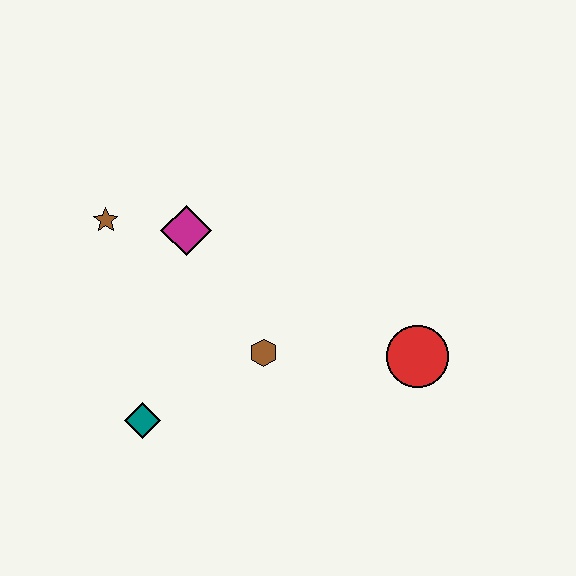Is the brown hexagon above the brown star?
No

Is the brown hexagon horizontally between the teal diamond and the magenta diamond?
No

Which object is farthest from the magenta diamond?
The red circle is farthest from the magenta diamond.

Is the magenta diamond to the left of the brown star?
No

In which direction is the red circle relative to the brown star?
The red circle is to the right of the brown star.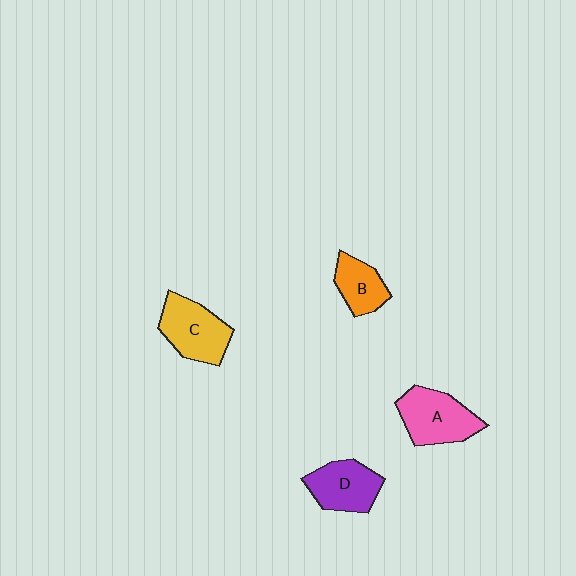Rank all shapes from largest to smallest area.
From largest to smallest: A (pink), C (yellow), D (purple), B (orange).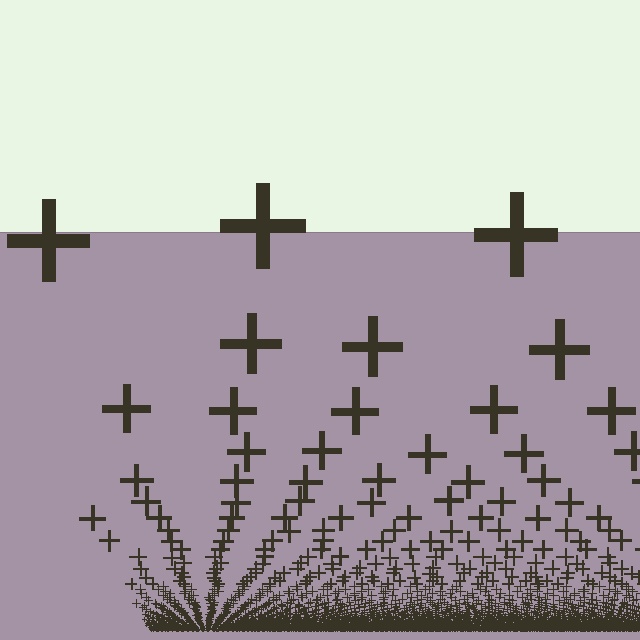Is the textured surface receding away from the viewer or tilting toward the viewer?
The surface appears to tilt toward the viewer. Texture elements get larger and sparser toward the top.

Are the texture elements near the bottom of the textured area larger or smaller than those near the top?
Smaller. The gradient is inverted — elements near the bottom are smaller and denser.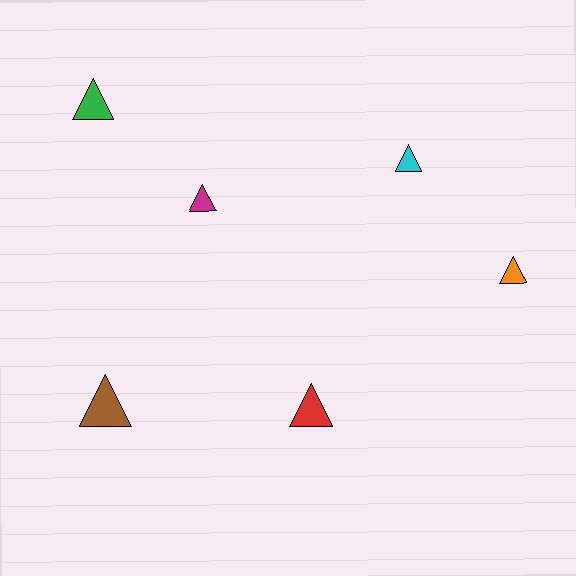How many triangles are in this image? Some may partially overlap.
There are 6 triangles.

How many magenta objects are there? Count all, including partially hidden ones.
There is 1 magenta object.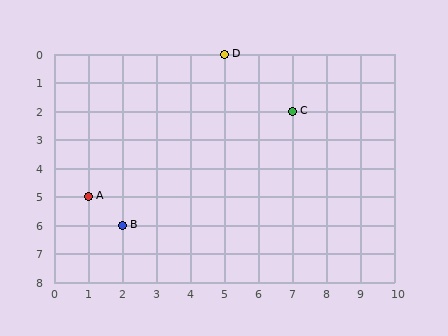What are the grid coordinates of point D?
Point D is at grid coordinates (5, 0).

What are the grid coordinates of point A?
Point A is at grid coordinates (1, 5).